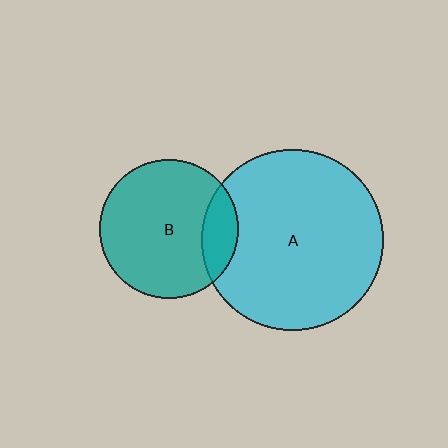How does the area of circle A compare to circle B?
Approximately 1.7 times.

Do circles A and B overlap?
Yes.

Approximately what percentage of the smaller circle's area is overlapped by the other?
Approximately 15%.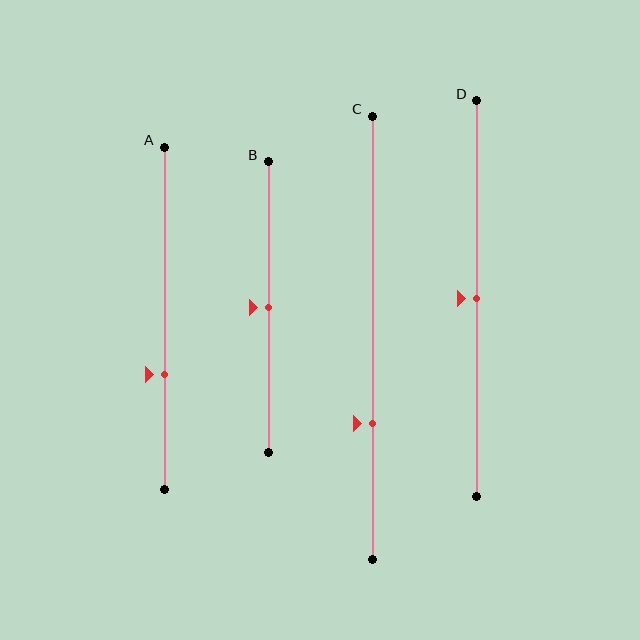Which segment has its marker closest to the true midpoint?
Segment B has its marker closest to the true midpoint.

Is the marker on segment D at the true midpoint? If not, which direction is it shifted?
Yes, the marker on segment D is at the true midpoint.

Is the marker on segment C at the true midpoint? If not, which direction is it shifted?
No, the marker on segment C is shifted downward by about 19% of the segment length.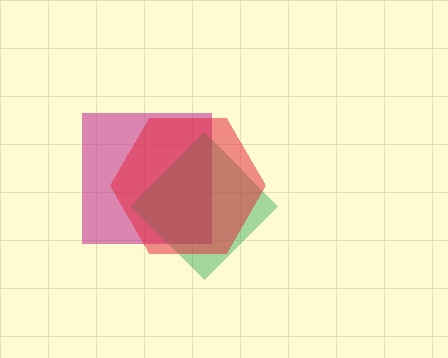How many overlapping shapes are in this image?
There are 3 overlapping shapes in the image.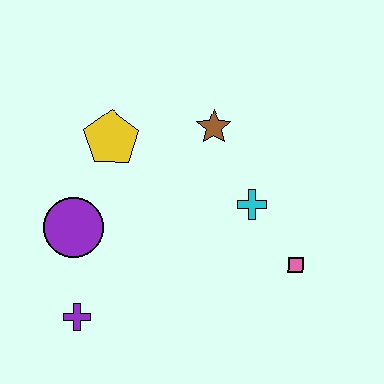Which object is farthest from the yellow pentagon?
The pink square is farthest from the yellow pentagon.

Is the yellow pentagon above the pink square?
Yes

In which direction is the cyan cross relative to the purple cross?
The cyan cross is to the right of the purple cross.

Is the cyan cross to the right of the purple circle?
Yes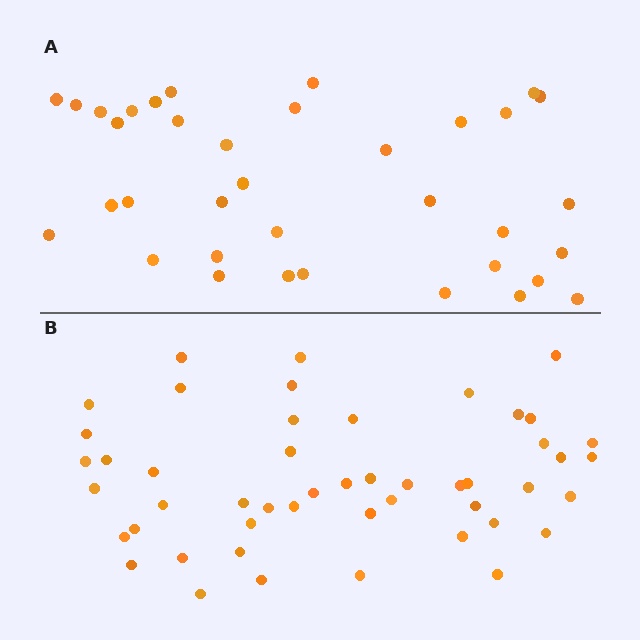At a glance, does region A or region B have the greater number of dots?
Region B (the bottom region) has more dots.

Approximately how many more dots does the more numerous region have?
Region B has approximately 15 more dots than region A.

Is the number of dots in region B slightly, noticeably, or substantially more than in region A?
Region B has noticeably more, but not dramatically so. The ratio is roughly 1.4 to 1.